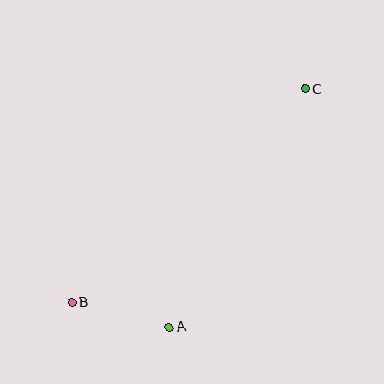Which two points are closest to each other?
Points A and B are closest to each other.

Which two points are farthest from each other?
Points B and C are farthest from each other.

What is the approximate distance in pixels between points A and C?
The distance between A and C is approximately 274 pixels.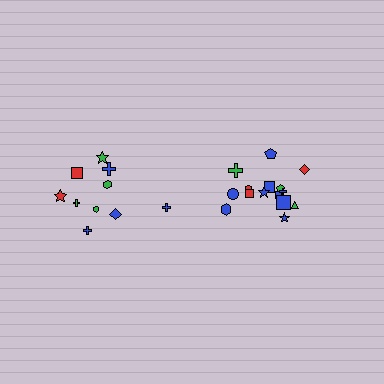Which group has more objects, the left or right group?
The right group.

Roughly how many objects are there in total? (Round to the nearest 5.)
Roughly 25 objects in total.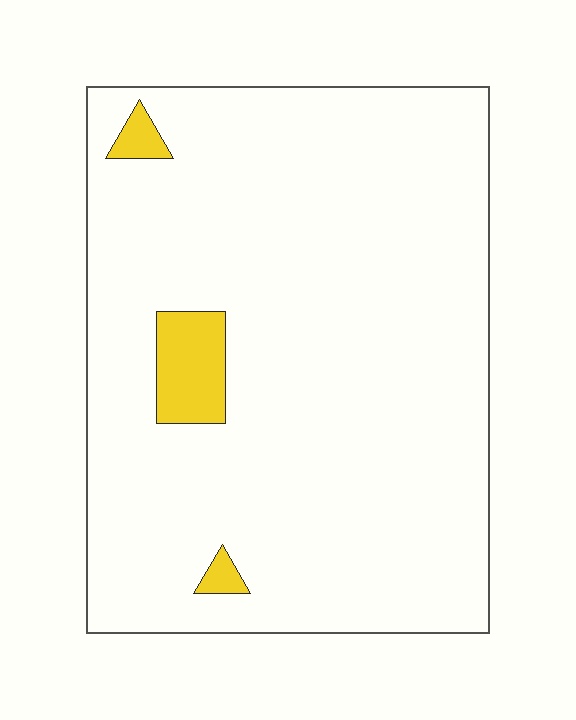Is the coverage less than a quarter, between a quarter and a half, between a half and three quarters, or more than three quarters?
Less than a quarter.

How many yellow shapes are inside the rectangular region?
3.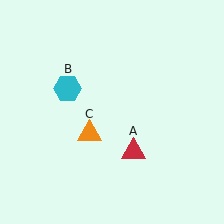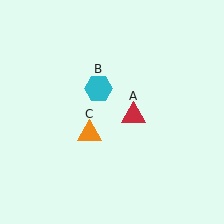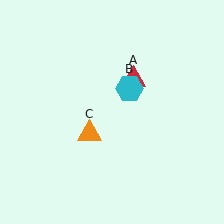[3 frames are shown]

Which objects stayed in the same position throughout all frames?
Orange triangle (object C) remained stationary.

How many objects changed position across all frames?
2 objects changed position: red triangle (object A), cyan hexagon (object B).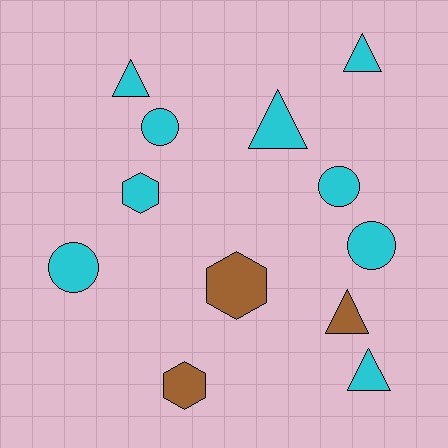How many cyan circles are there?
There are 4 cyan circles.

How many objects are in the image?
There are 12 objects.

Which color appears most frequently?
Cyan, with 9 objects.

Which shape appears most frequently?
Triangle, with 5 objects.